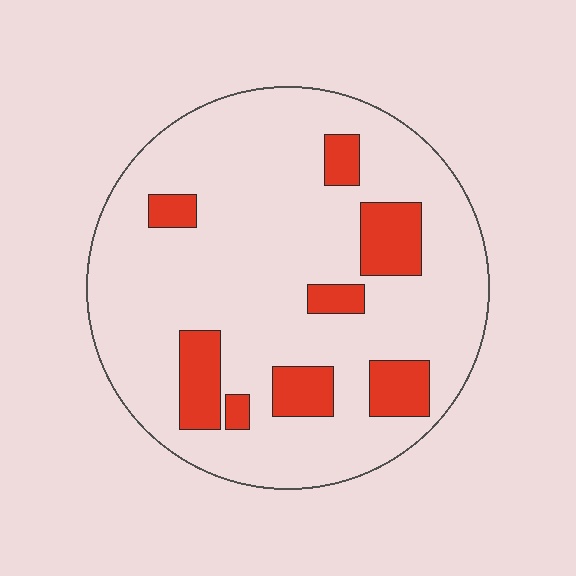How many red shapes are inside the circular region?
8.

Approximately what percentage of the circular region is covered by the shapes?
Approximately 15%.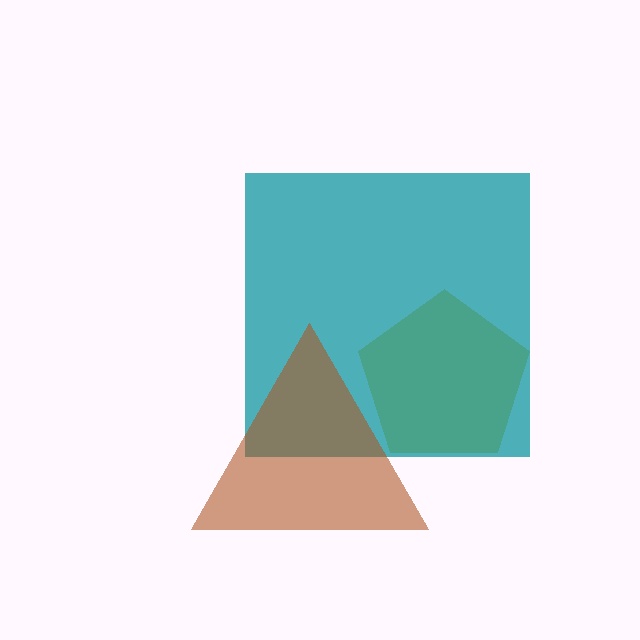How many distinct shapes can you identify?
There are 3 distinct shapes: a yellow pentagon, a teal square, a brown triangle.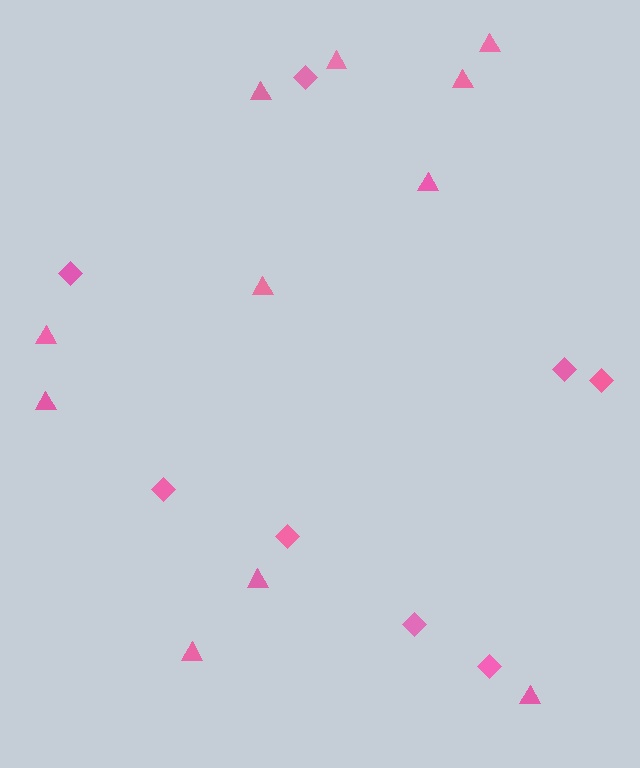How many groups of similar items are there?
There are 2 groups: one group of triangles (11) and one group of diamonds (8).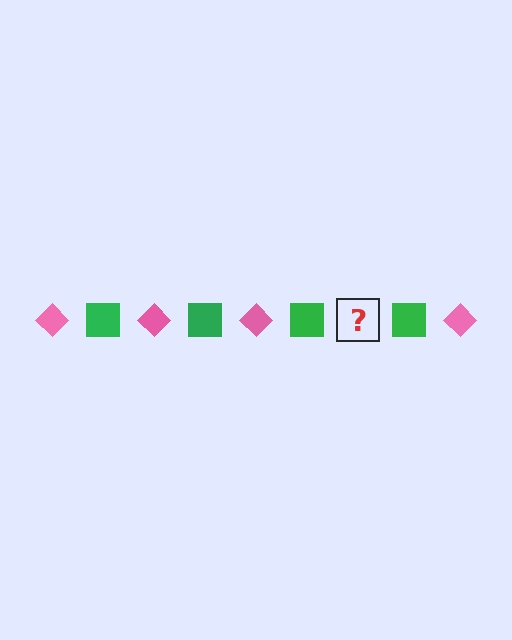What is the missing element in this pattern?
The missing element is a pink diamond.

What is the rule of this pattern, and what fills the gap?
The rule is that the pattern alternates between pink diamond and green square. The gap should be filled with a pink diamond.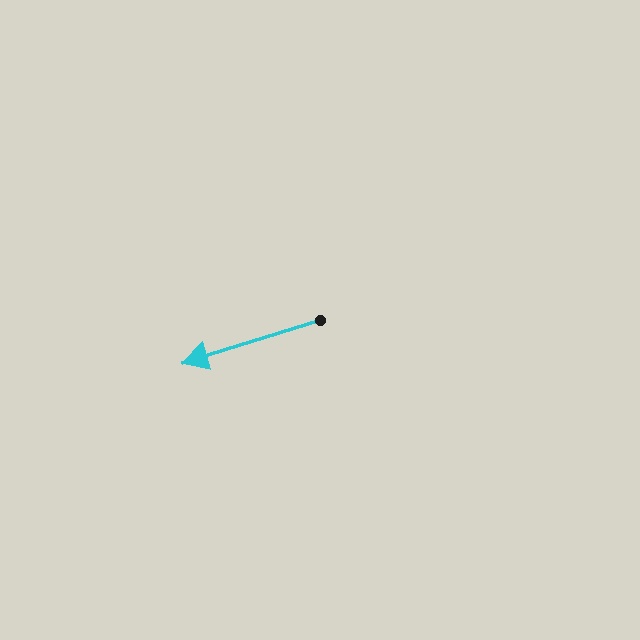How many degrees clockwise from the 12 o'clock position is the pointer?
Approximately 253 degrees.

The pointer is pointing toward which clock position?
Roughly 8 o'clock.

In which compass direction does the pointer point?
West.